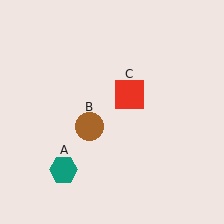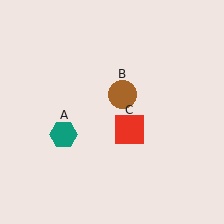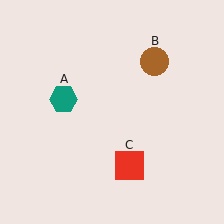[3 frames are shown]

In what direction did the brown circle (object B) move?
The brown circle (object B) moved up and to the right.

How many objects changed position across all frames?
3 objects changed position: teal hexagon (object A), brown circle (object B), red square (object C).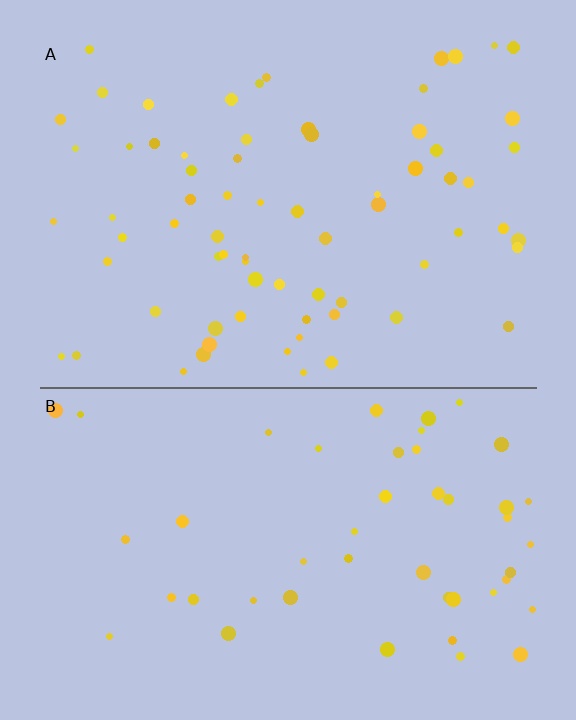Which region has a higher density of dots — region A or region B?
A (the top).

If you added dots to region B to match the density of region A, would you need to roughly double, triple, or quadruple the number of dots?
Approximately double.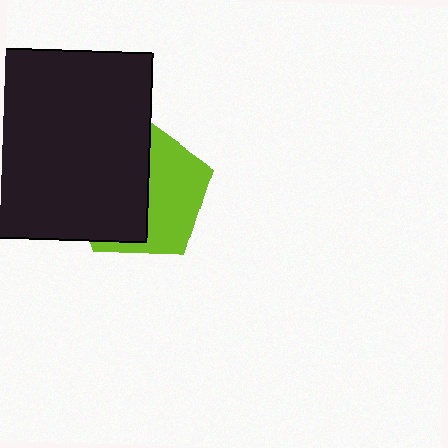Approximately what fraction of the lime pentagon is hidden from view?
Roughly 54% of the lime pentagon is hidden behind the black square.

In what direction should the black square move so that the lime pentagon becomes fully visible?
The black square should move left. That is the shortest direction to clear the overlap and leave the lime pentagon fully visible.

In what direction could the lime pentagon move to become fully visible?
The lime pentagon could move right. That would shift it out from behind the black square entirely.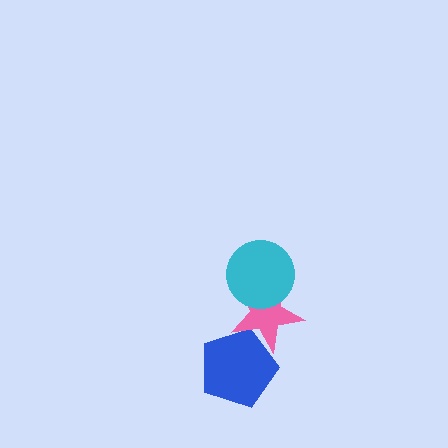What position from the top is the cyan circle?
The cyan circle is 1st from the top.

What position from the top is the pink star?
The pink star is 2nd from the top.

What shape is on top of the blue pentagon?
The pink star is on top of the blue pentagon.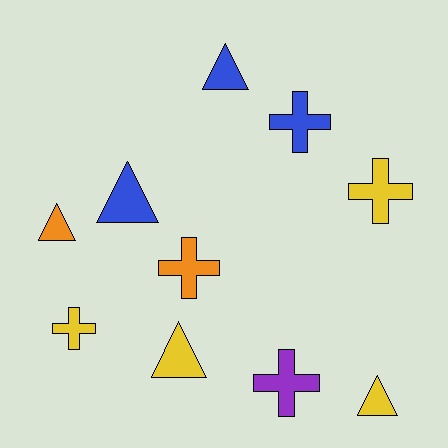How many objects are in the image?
There are 10 objects.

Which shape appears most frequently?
Cross, with 5 objects.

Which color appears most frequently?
Yellow, with 4 objects.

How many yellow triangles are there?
There are 2 yellow triangles.